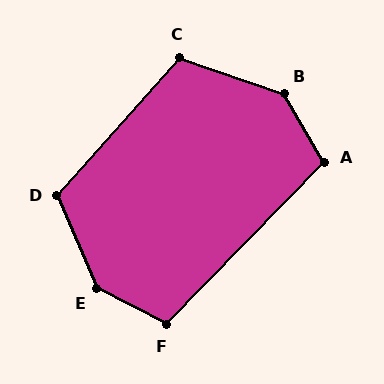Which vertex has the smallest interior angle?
A, at approximately 106 degrees.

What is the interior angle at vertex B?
Approximately 139 degrees (obtuse).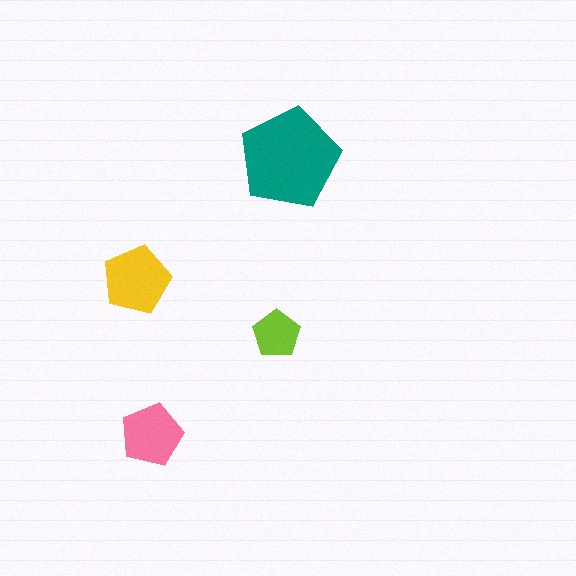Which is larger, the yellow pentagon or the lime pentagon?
The yellow one.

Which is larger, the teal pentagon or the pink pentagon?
The teal one.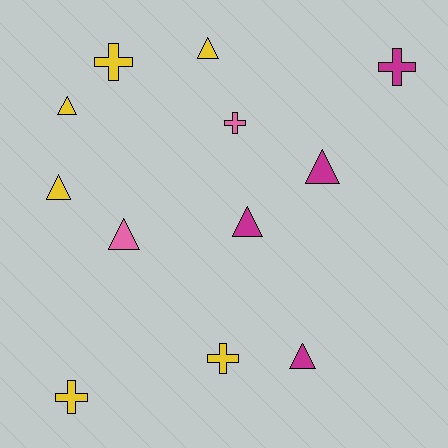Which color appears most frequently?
Yellow, with 6 objects.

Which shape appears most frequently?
Triangle, with 7 objects.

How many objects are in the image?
There are 12 objects.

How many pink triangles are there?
There is 1 pink triangle.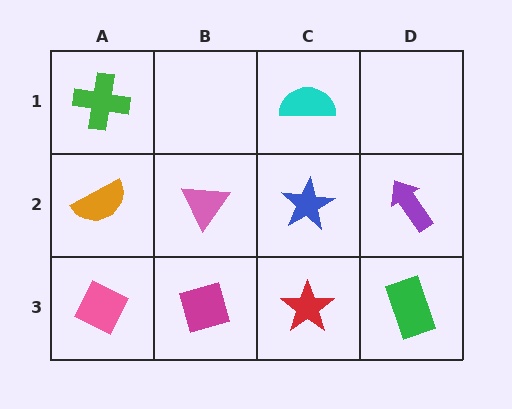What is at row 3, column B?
A magenta diamond.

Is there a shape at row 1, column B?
No, that cell is empty.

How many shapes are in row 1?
2 shapes.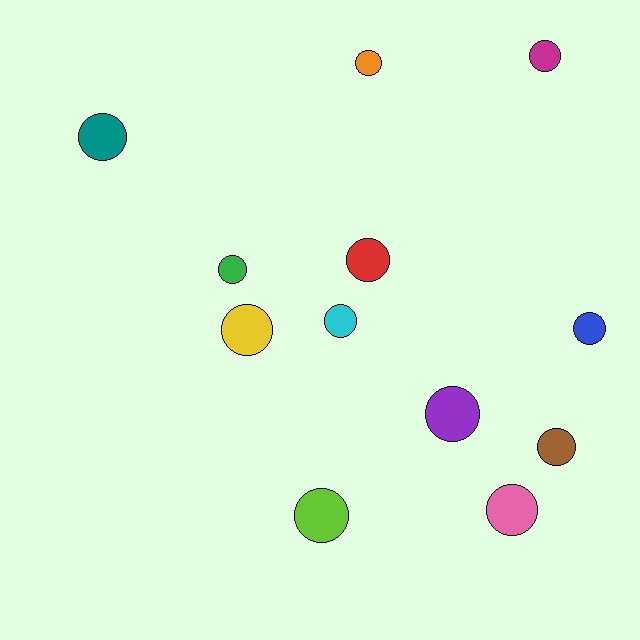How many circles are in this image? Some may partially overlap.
There are 12 circles.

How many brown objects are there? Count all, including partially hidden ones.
There is 1 brown object.